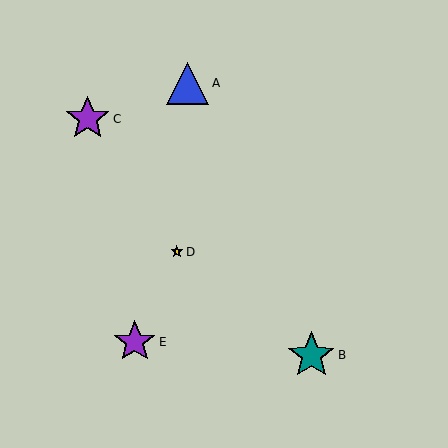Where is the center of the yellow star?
The center of the yellow star is at (177, 252).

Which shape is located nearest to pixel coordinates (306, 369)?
The teal star (labeled B) at (311, 355) is nearest to that location.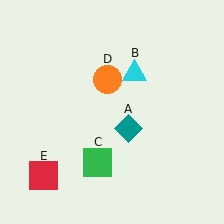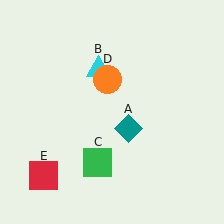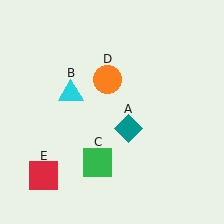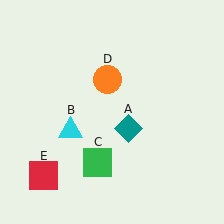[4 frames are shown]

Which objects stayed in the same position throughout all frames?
Teal diamond (object A) and green square (object C) and orange circle (object D) and red square (object E) remained stationary.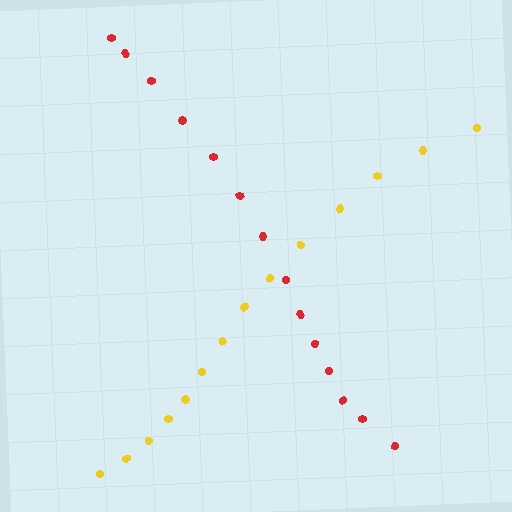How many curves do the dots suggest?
There are 2 distinct paths.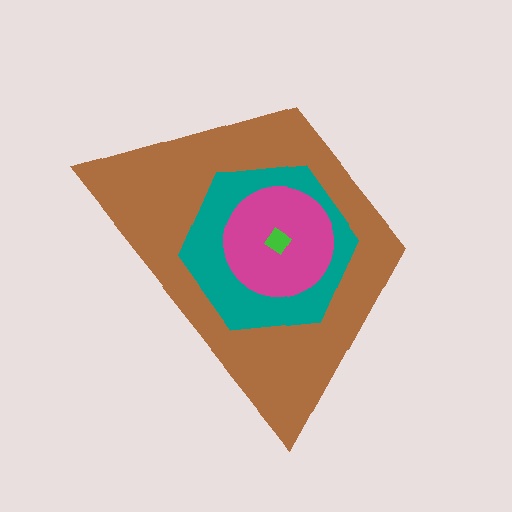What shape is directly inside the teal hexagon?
The magenta circle.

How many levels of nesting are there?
4.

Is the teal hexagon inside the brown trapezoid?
Yes.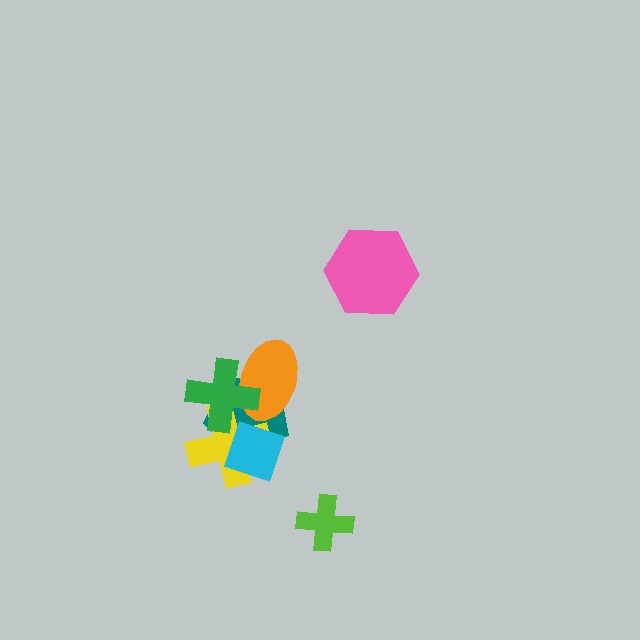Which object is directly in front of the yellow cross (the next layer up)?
The green cross is directly in front of the yellow cross.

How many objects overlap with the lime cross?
0 objects overlap with the lime cross.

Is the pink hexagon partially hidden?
No, no other shape covers it.